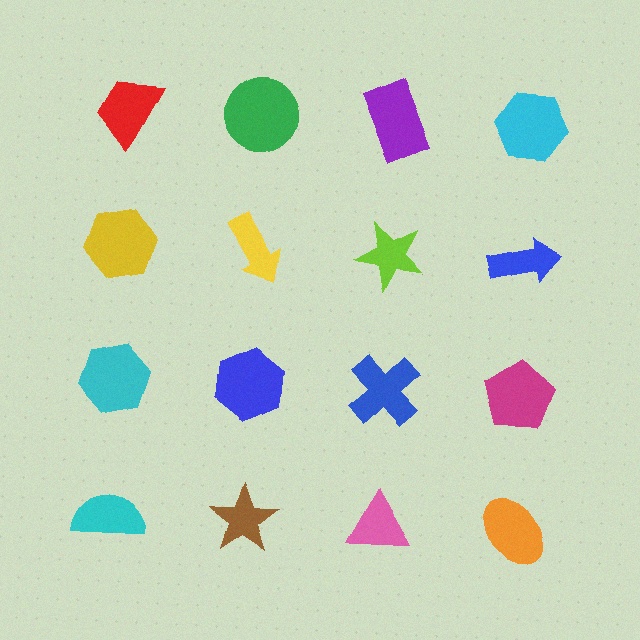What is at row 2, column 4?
A blue arrow.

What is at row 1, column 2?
A green circle.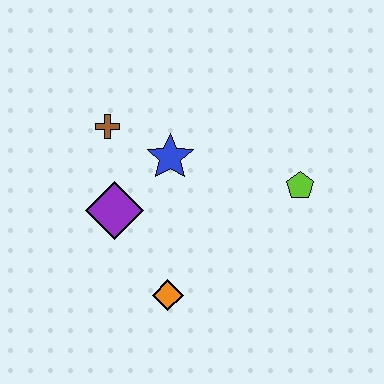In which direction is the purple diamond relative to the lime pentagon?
The purple diamond is to the left of the lime pentagon.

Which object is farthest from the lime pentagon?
The brown cross is farthest from the lime pentagon.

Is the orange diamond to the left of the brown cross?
No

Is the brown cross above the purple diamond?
Yes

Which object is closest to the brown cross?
The blue star is closest to the brown cross.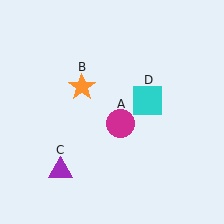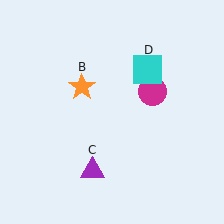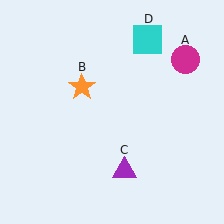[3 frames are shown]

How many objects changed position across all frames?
3 objects changed position: magenta circle (object A), purple triangle (object C), cyan square (object D).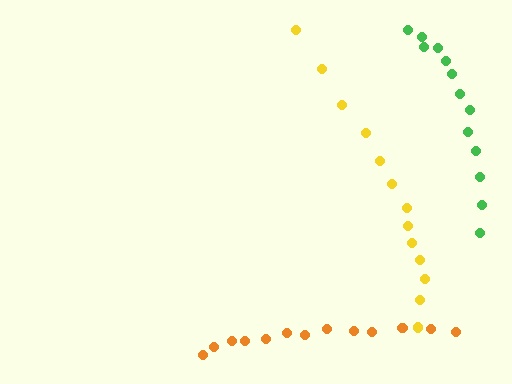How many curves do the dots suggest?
There are 3 distinct paths.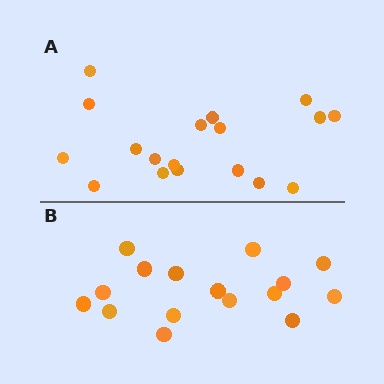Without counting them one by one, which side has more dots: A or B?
Region A (the top region) has more dots.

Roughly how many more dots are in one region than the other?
Region A has just a few more — roughly 2 or 3 more dots than region B.